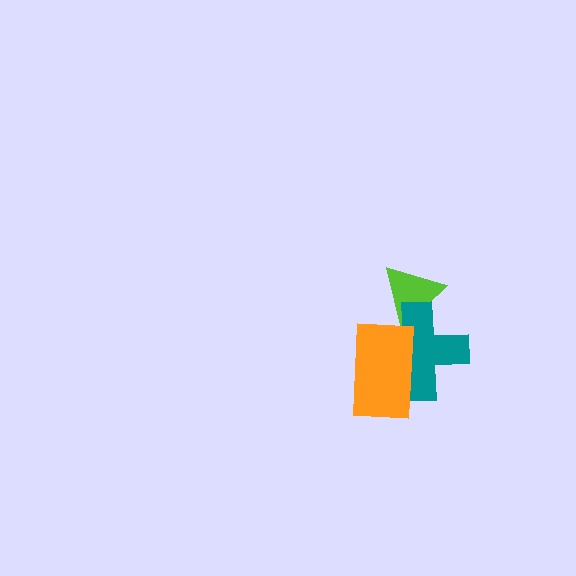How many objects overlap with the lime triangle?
1 object overlaps with the lime triangle.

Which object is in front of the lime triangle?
The teal cross is in front of the lime triangle.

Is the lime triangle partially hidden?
Yes, it is partially covered by another shape.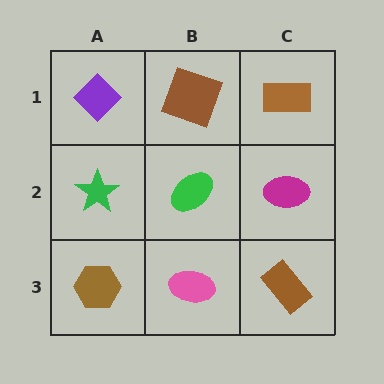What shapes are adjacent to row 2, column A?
A purple diamond (row 1, column A), a brown hexagon (row 3, column A), a green ellipse (row 2, column B).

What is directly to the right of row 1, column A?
A brown square.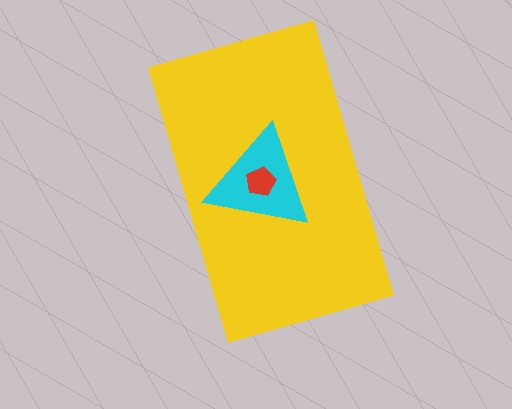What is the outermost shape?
The yellow rectangle.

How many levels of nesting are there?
3.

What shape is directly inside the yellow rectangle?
The cyan triangle.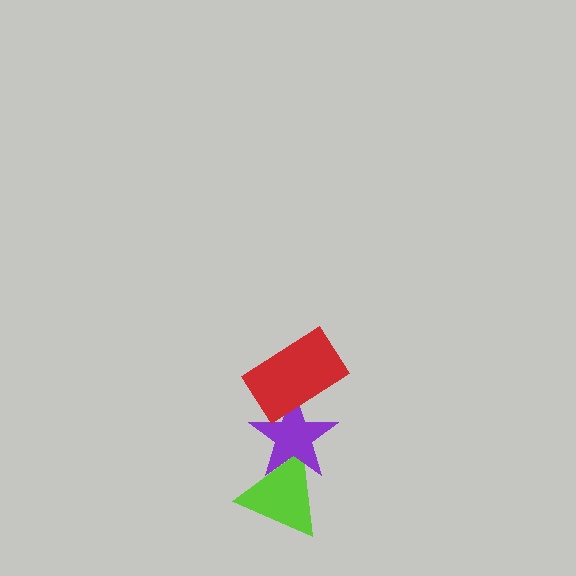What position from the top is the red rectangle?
The red rectangle is 1st from the top.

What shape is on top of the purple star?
The red rectangle is on top of the purple star.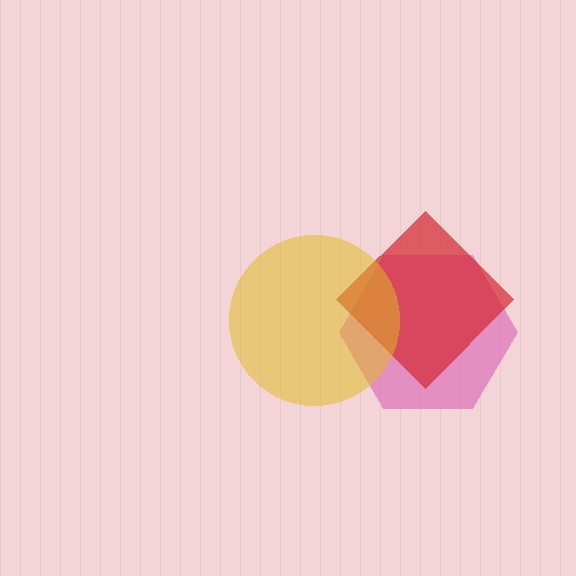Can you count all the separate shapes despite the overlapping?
Yes, there are 3 separate shapes.